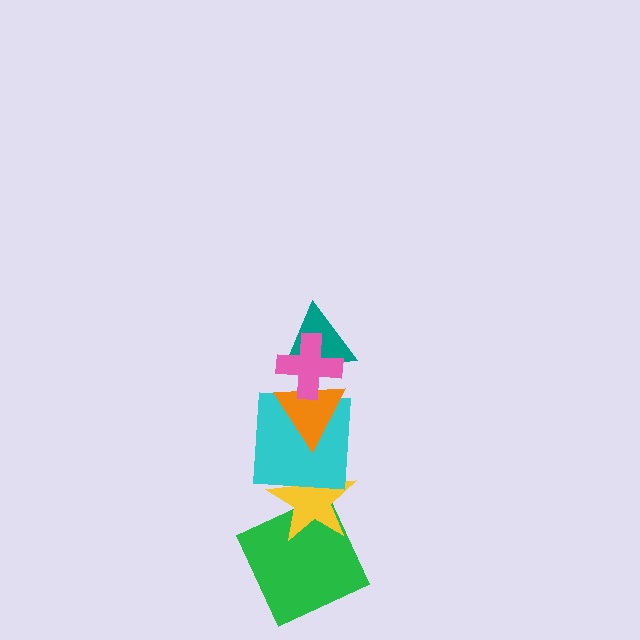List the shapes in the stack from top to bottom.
From top to bottom: the pink cross, the teal triangle, the orange triangle, the cyan square, the yellow star, the green square.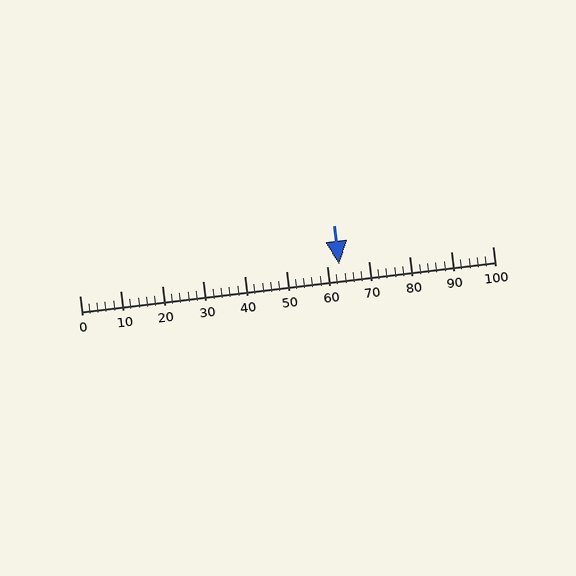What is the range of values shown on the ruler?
The ruler shows values from 0 to 100.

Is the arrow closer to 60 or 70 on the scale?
The arrow is closer to 60.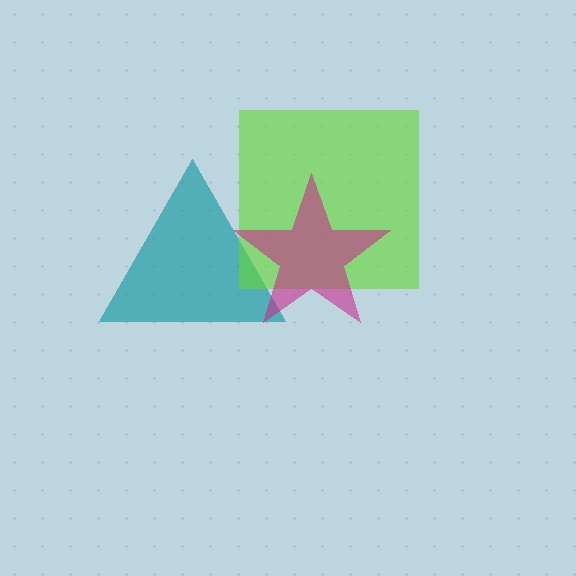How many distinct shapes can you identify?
There are 3 distinct shapes: a teal triangle, a lime square, a magenta star.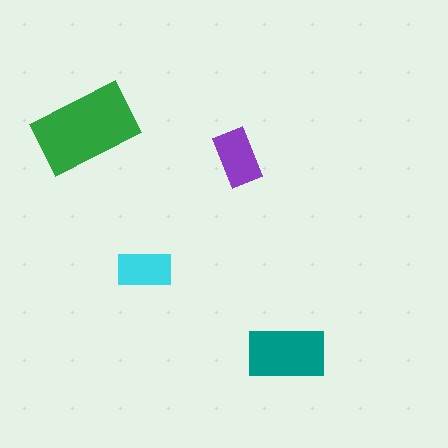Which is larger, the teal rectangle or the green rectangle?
The green one.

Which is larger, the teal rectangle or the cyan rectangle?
The teal one.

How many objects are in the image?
There are 4 objects in the image.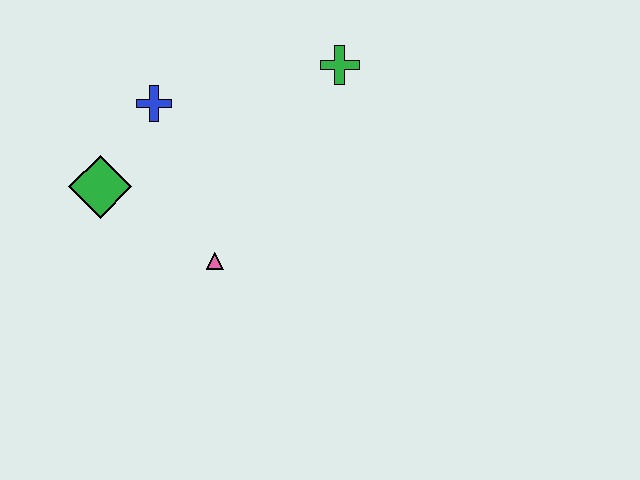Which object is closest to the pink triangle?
The green diamond is closest to the pink triangle.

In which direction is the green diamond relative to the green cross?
The green diamond is to the left of the green cross.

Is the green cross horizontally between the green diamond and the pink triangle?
No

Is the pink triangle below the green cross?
Yes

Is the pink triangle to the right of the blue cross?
Yes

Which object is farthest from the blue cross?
The green cross is farthest from the blue cross.